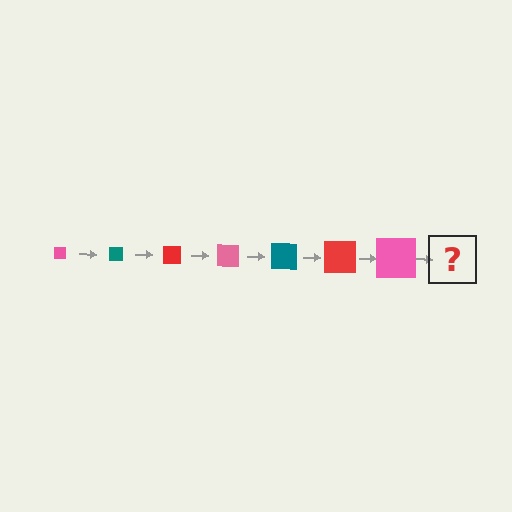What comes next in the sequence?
The next element should be a teal square, larger than the previous one.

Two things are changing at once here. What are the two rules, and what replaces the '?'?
The two rules are that the square grows larger each step and the color cycles through pink, teal, and red. The '?' should be a teal square, larger than the previous one.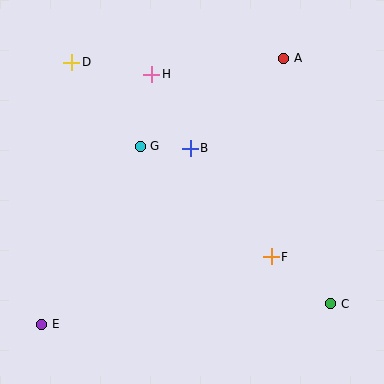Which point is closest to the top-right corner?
Point A is closest to the top-right corner.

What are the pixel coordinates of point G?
Point G is at (140, 146).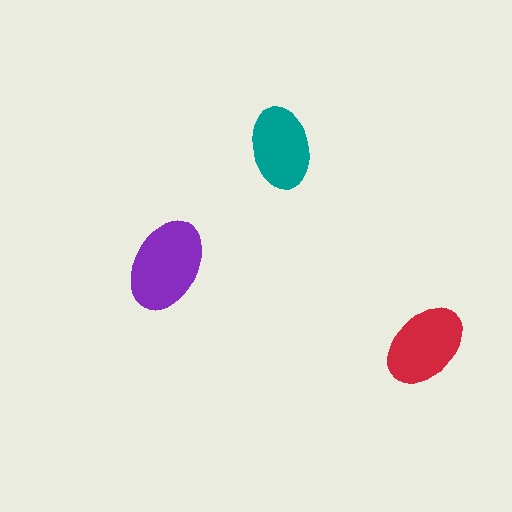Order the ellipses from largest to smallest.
the purple one, the red one, the teal one.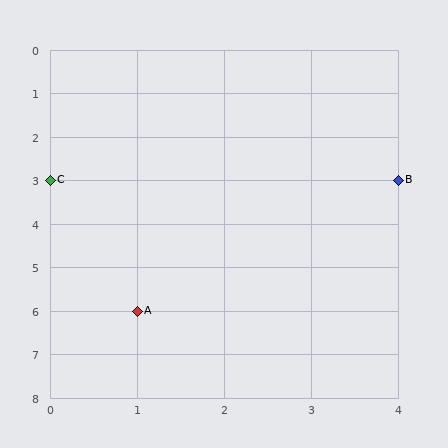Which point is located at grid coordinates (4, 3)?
Point B is at (4, 3).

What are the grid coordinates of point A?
Point A is at grid coordinates (1, 6).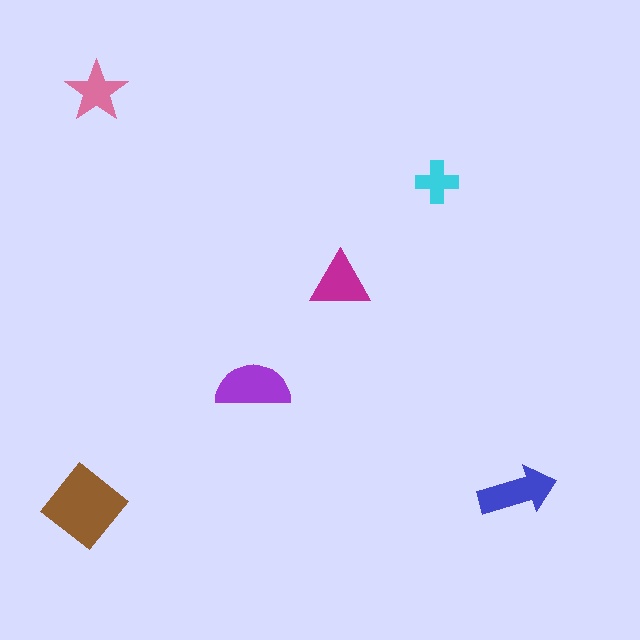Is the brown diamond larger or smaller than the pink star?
Larger.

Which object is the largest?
The brown diamond.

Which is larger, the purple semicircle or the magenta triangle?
The purple semicircle.